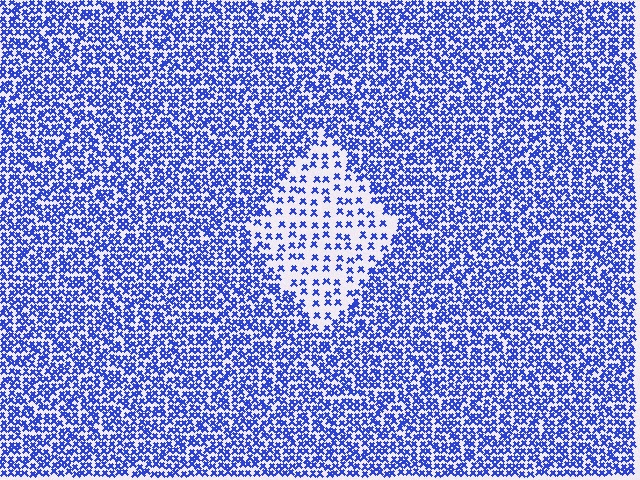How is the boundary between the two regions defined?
The boundary is defined by a change in element density (approximately 2.5x ratio). All elements are the same color, size, and shape.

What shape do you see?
I see a diamond.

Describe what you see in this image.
The image contains small blue elements arranged at two different densities. A diamond-shaped region is visible where the elements are less densely packed than the surrounding area.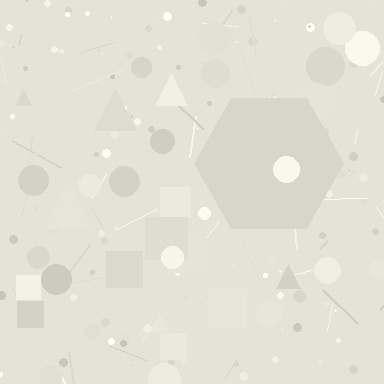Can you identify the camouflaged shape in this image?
The camouflaged shape is a hexagon.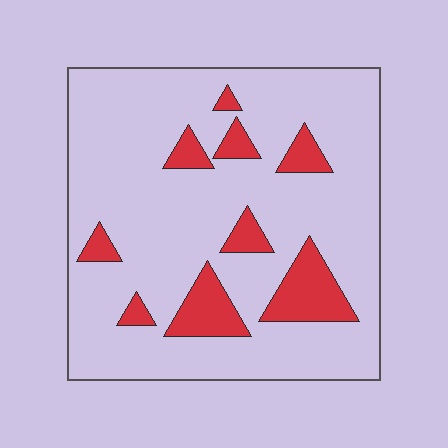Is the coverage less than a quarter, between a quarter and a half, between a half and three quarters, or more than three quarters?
Less than a quarter.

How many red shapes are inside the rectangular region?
9.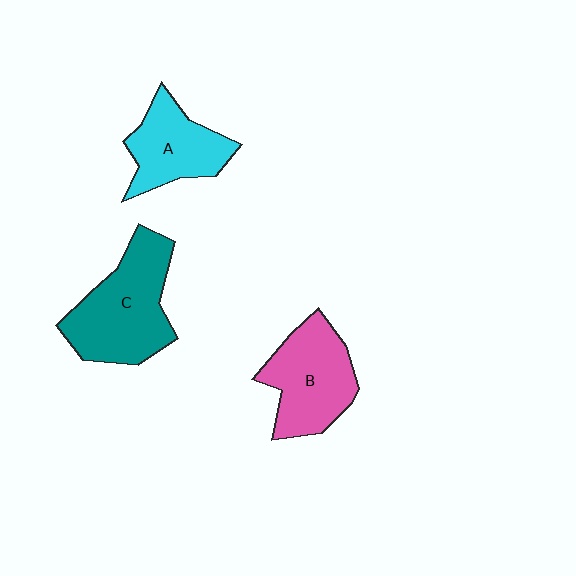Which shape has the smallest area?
Shape A (cyan).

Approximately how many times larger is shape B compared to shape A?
Approximately 1.2 times.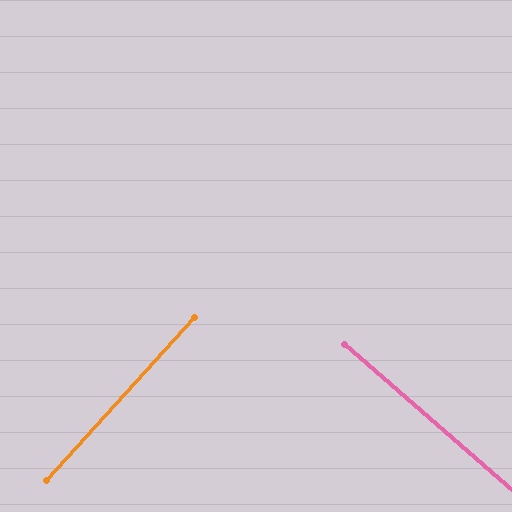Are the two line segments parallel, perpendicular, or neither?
Perpendicular — they meet at approximately 89°.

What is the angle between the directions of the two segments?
Approximately 89 degrees.